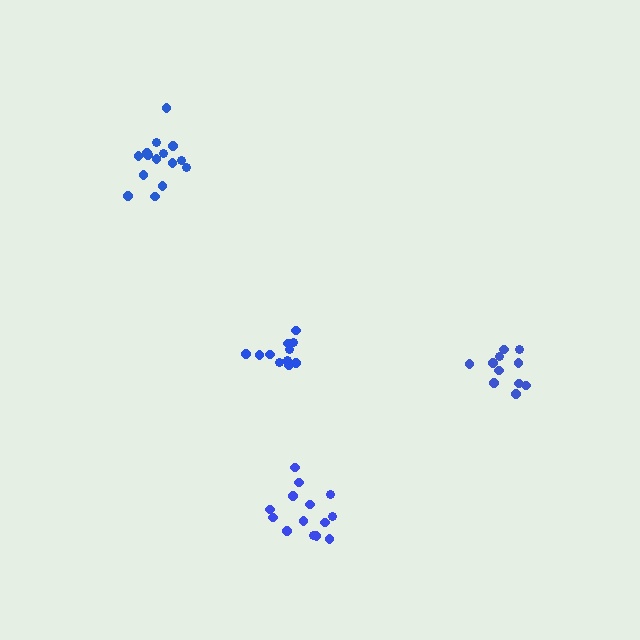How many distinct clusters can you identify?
There are 4 distinct clusters.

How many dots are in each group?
Group 1: 11 dots, Group 2: 15 dots, Group 3: 14 dots, Group 4: 11 dots (51 total).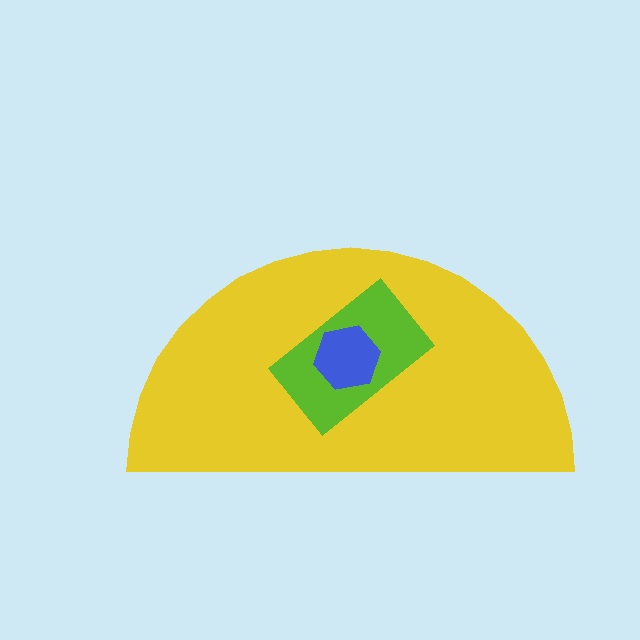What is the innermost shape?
The blue hexagon.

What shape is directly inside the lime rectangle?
The blue hexagon.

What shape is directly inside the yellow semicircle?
The lime rectangle.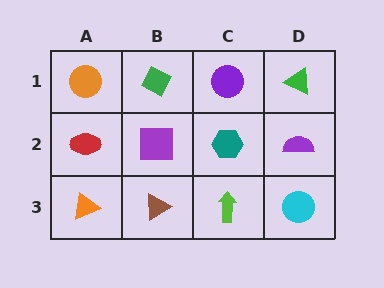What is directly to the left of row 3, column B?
An orange triangle.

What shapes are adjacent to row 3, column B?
A purple square (row 2, column B), an orange triangle (row 3, column A), a lime arrow (row 3, column C).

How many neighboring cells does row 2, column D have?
3.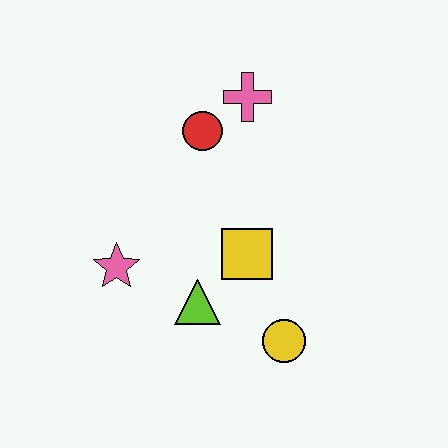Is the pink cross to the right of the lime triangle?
Yes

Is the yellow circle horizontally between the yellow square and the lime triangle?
No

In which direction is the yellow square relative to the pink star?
The yellow square is to the right of the pink star.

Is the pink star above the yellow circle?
Yes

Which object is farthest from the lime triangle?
The pink cross is farthest from the lime triangle.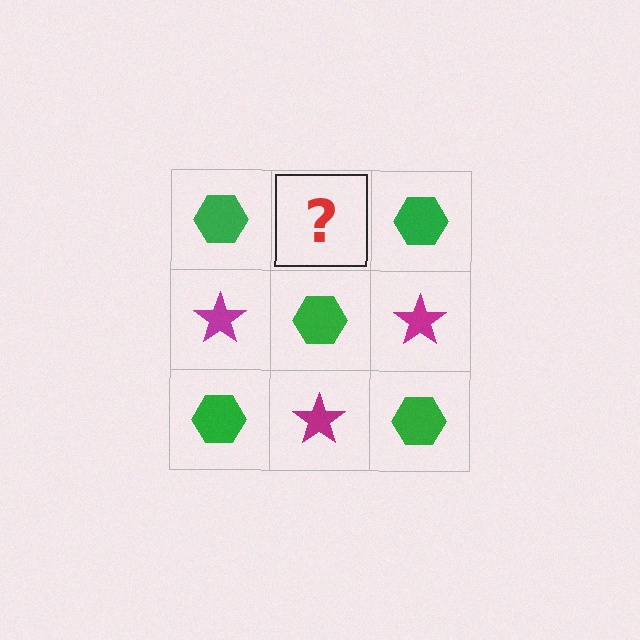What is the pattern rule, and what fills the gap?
The rule is that it alternates green hexagon and magenta star in a checkerboard pattern. The gap should be filled with a magenta star.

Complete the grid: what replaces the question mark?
The question mark should be replaced with a magenta star.